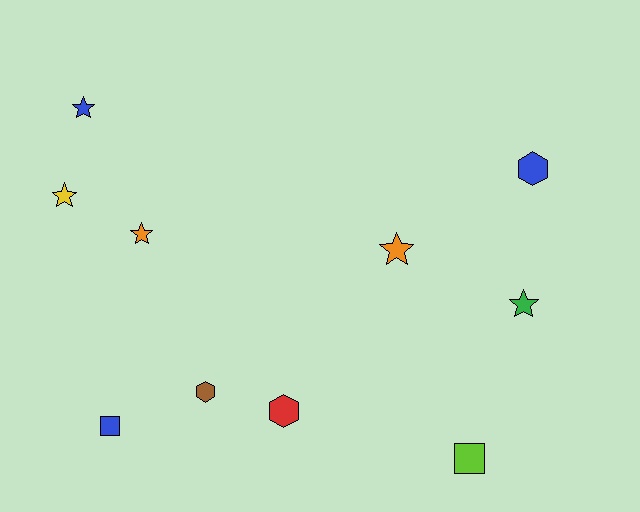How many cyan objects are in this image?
There are no cyan objects.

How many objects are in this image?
There are 10 objects.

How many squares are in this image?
There are 2 squares.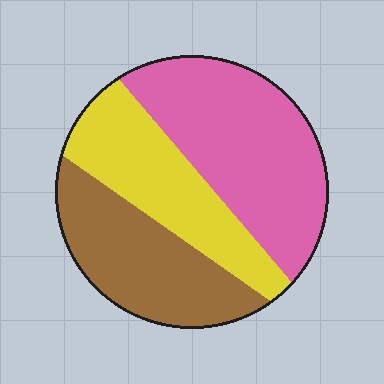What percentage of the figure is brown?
Brown covers around 30% of the figure.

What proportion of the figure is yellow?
Yellow covers about 30% of the figure.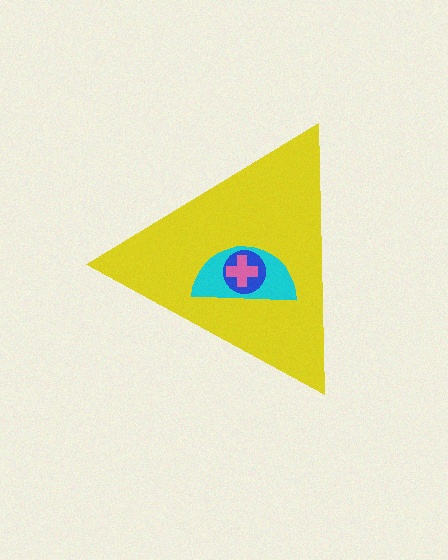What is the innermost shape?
The pink cross.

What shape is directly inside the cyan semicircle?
The blue circle.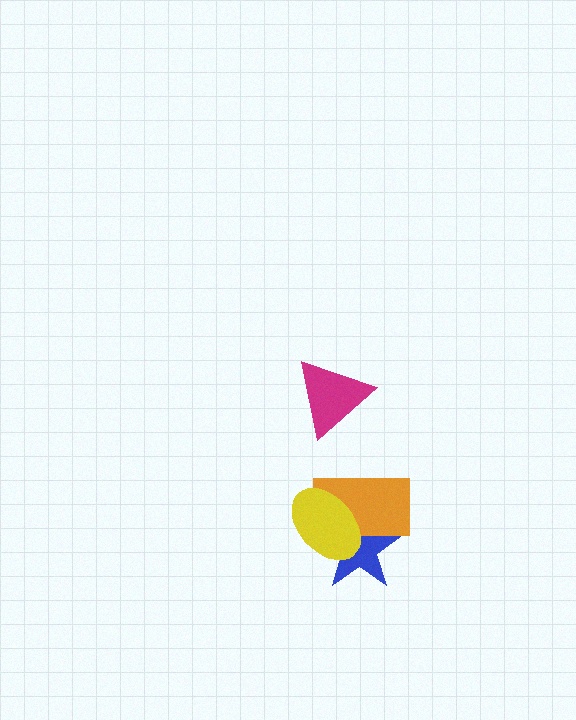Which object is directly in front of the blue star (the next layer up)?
The orange rectangle is directly in front of the blue star.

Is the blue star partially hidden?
Yes, it is partially covered by another shape.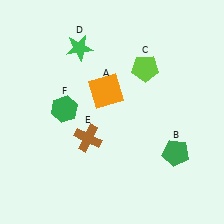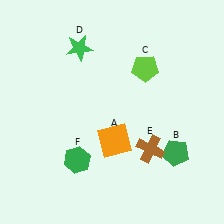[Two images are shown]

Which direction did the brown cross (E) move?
The brown cross (E) moved right.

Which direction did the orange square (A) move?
The orange square (A) moved down.